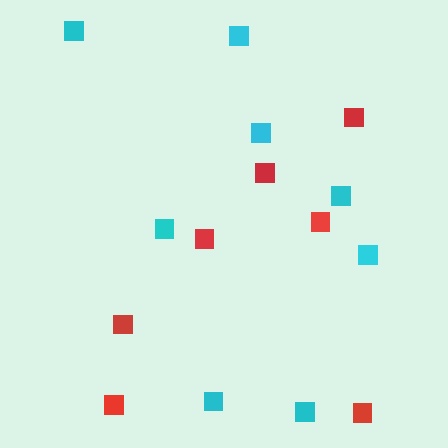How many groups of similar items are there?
There are 2 groups: one group of cyan squares (8) and one group of red squares (7).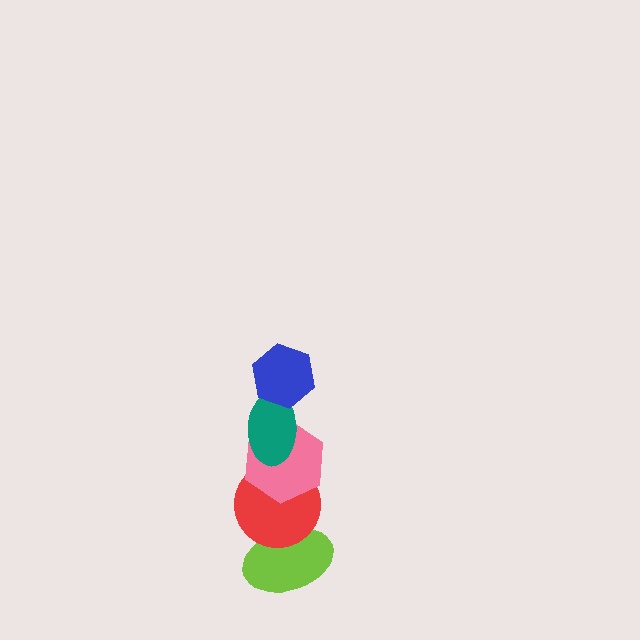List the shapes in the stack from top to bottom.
From top to bottom: the blue hexagon, the teal ellipse, the pink hexagon, the red circle, the lime ellipse.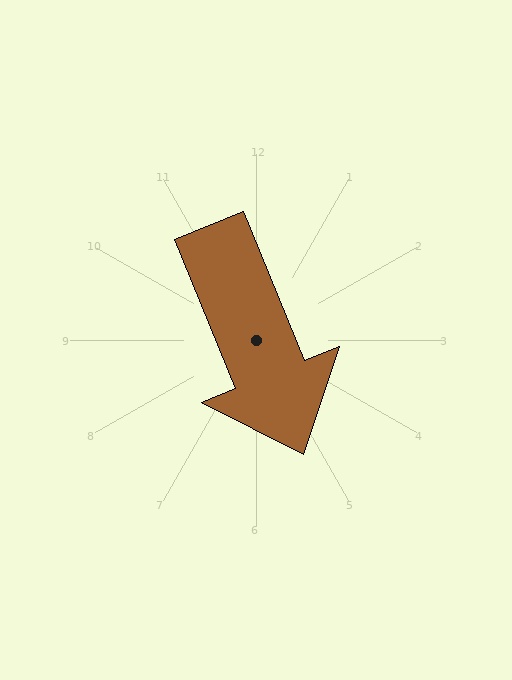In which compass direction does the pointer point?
South.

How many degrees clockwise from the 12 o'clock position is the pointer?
Approximately 158 degrees.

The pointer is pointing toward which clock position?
Roughly 5 o'clock.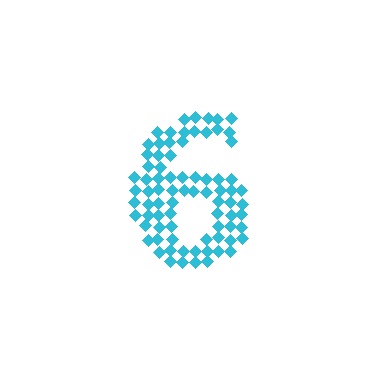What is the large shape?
The large shape is the digit 6.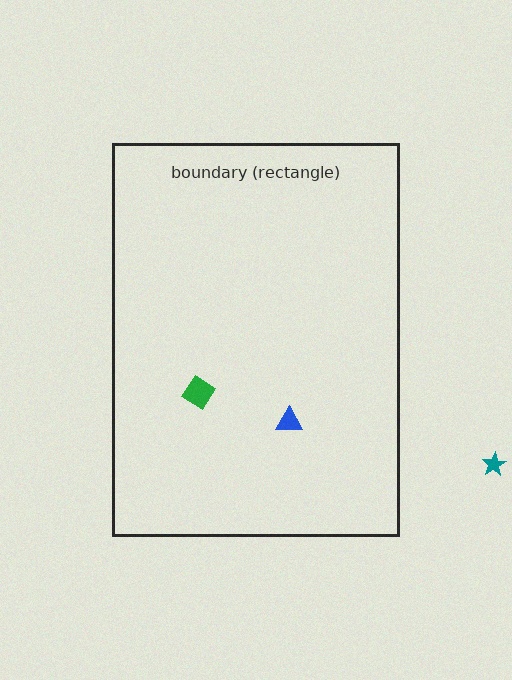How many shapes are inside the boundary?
2 inside, 1 outside.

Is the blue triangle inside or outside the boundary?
Inside.